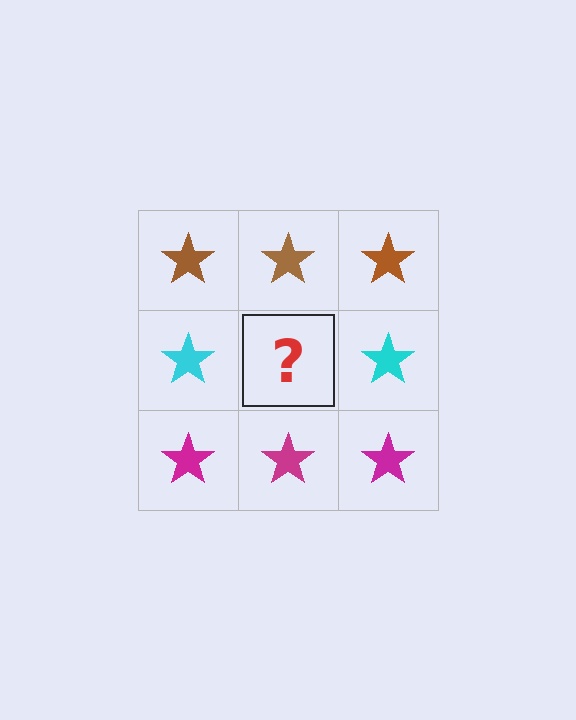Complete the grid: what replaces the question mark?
The question mark should be replaced with a cyan star.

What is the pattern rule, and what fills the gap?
The rule is that each row has a consistent color. The gap should be filled with a cyan star.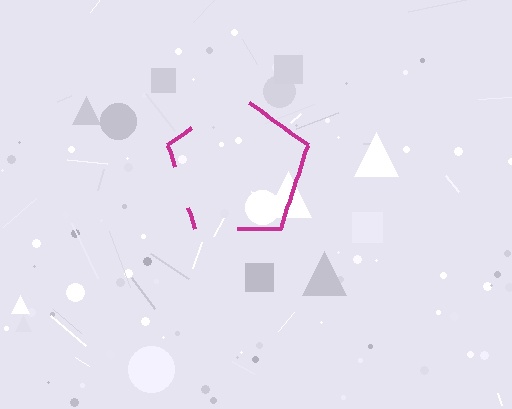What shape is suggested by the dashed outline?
The dashed outline suggests a pentagon.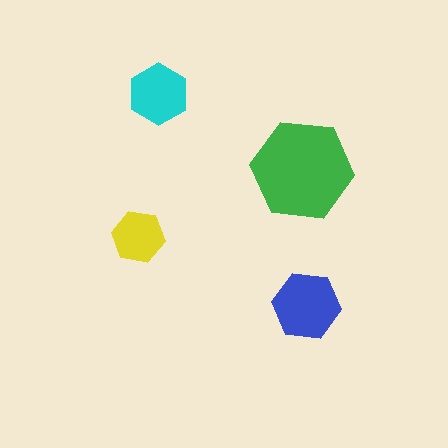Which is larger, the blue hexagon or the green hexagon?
The green one.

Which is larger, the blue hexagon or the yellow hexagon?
The blue one.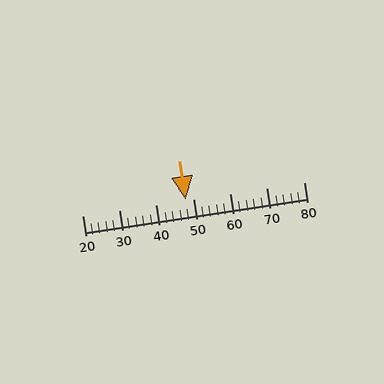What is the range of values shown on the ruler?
The ruler shows values from 20 to 80.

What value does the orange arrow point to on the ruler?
The orange arrow points to approximately 48.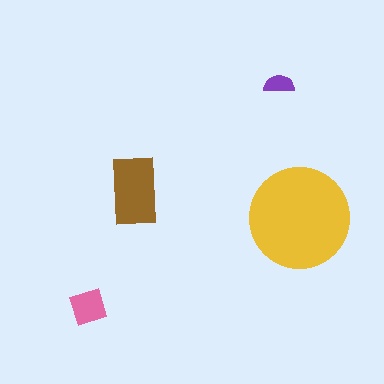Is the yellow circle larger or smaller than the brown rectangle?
Larger.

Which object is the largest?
The yellow circle.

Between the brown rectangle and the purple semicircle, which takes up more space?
The brown rectangle.